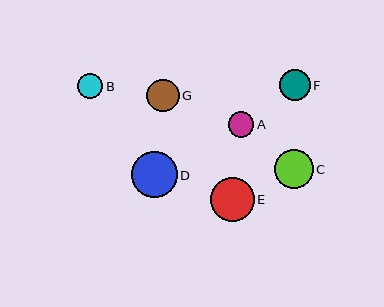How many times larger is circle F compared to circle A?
Circle F is approximately 1.2 times the size of circle A.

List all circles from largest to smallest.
From largest to smallest: D, E, C, G, F, B, A.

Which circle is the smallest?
Circle A is the smallest with a size of approximately 25 pixels.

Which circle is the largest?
Circle D is the largest with a size of approximately 46 pixels.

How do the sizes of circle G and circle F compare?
Circle G and circle F are approximately the same size.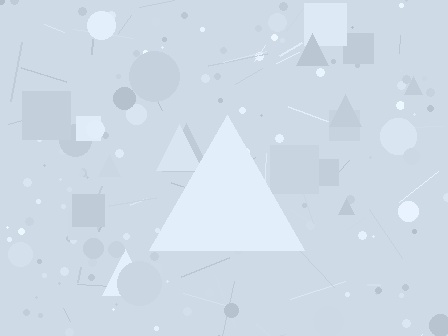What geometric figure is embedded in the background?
A triangle is embedded in the background.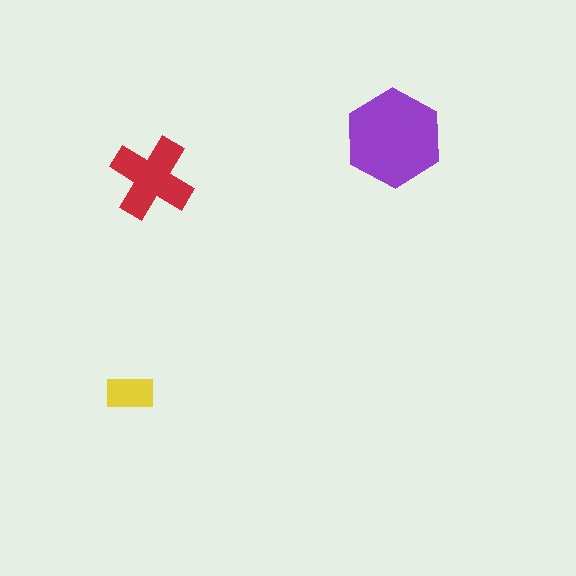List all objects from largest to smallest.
The purple hexagon, the red cross, the yellow rectangle.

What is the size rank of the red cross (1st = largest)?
2nd.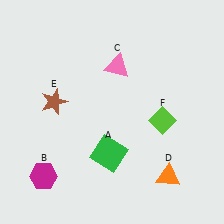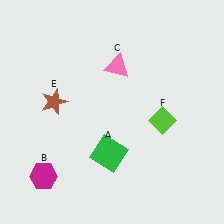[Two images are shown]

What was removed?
The orange triangle (D) was removed in Image 2.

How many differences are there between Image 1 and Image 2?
There is 1 difference between the two images.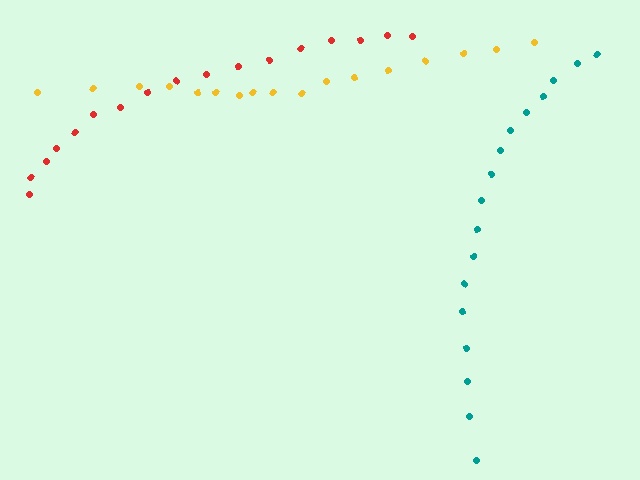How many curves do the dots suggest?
There are 3 distinct paths.